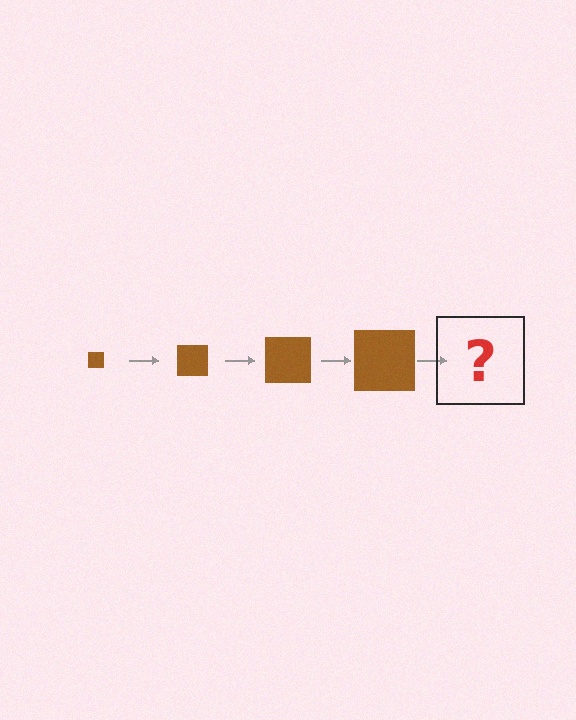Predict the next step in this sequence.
The next step is a brown square, larger than the previous one.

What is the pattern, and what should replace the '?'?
The pattern is that the square gets progressively larger each step. The '?' should be a brown square, larger than the previous one.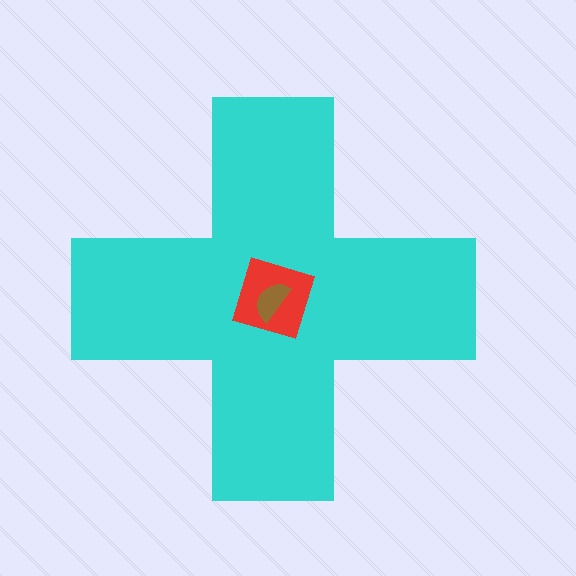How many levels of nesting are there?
3.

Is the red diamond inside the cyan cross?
Yes.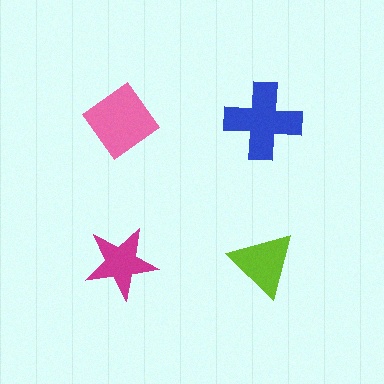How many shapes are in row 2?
2 shapes.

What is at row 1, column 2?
A blue cross.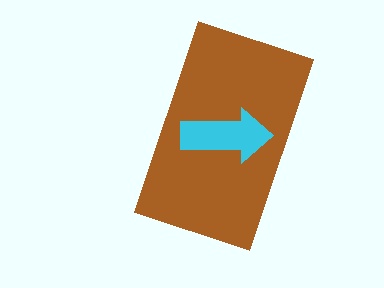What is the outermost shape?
The brown rectangle.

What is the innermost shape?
The cyan arrow.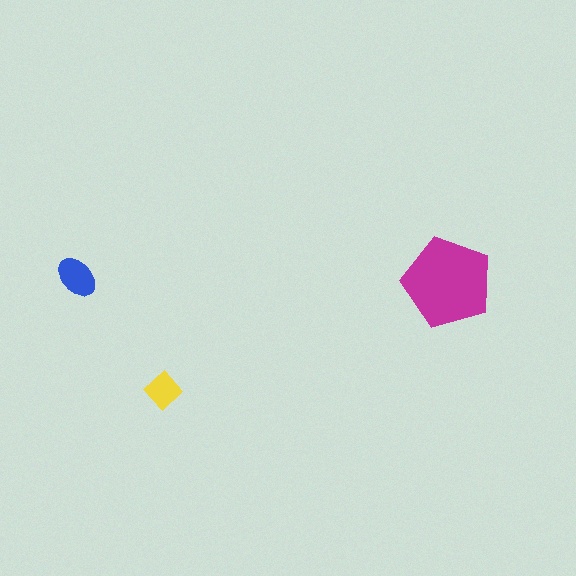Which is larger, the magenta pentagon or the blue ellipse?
The magenta pentagon.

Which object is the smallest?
The yellow diamond.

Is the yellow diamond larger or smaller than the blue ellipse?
Smaller.